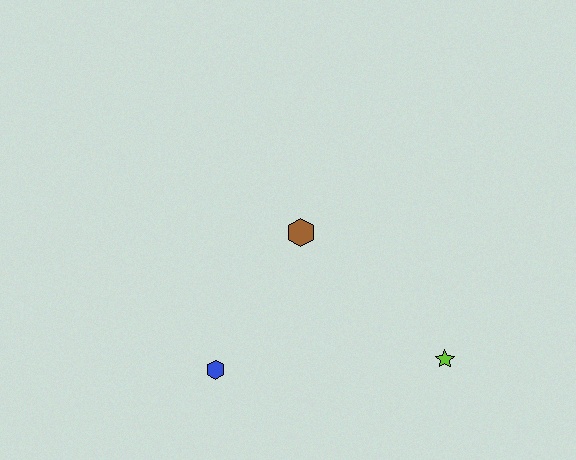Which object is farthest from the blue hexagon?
The lime star is farthest from the blue hexagon.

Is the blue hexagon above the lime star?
No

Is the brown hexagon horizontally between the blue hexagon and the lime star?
Yes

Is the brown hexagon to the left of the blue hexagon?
No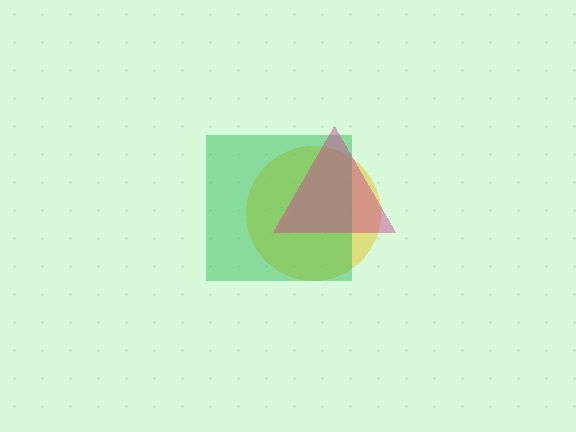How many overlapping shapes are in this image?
There are 3 overlapping shapes in the image.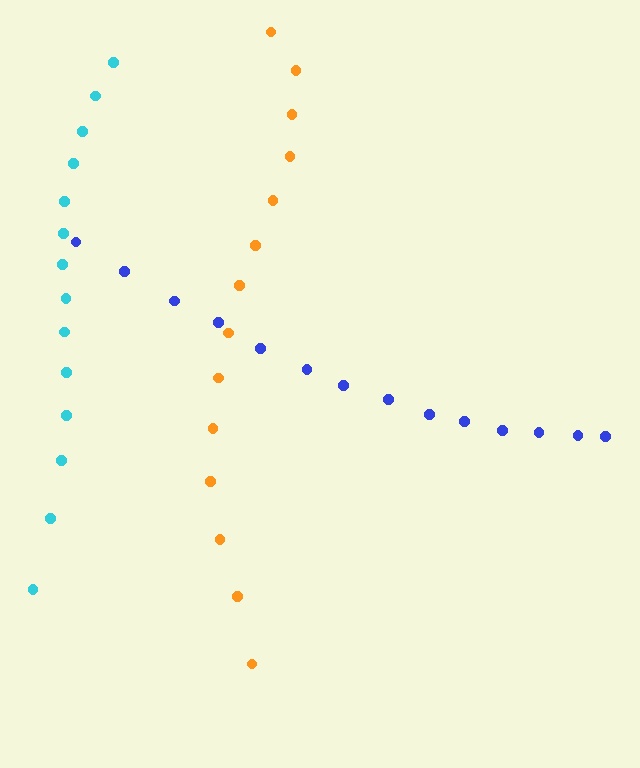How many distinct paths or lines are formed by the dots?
There are 3 distinct paths.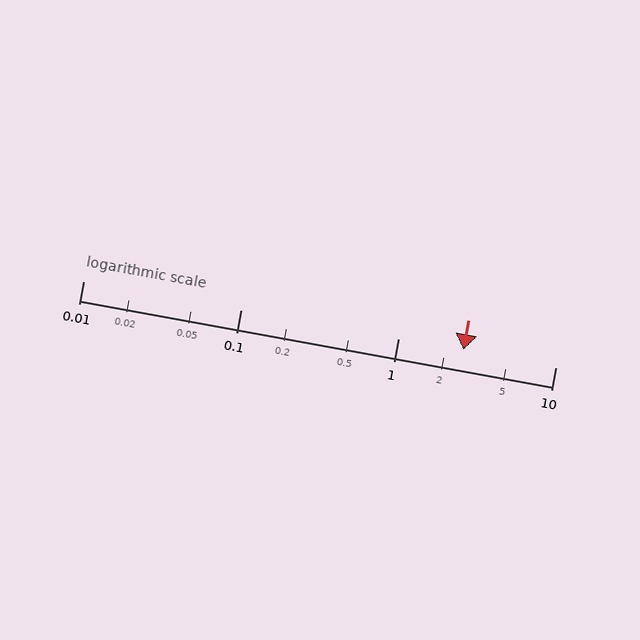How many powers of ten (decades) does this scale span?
The scale spans 3 decades, from 0.01 to 10.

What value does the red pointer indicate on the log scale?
The pointer indicates approximately 2.6.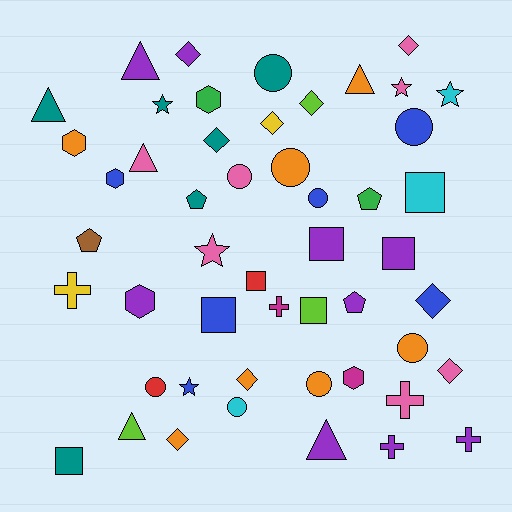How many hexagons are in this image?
There are 5 hexagons.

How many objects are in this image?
There are 50 objects.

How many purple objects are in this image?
There are 9 purple objects.